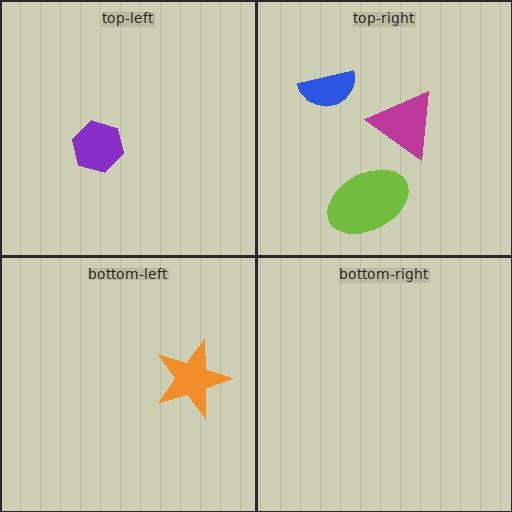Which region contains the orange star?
The bottom-left region.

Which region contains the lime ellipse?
The top-right region.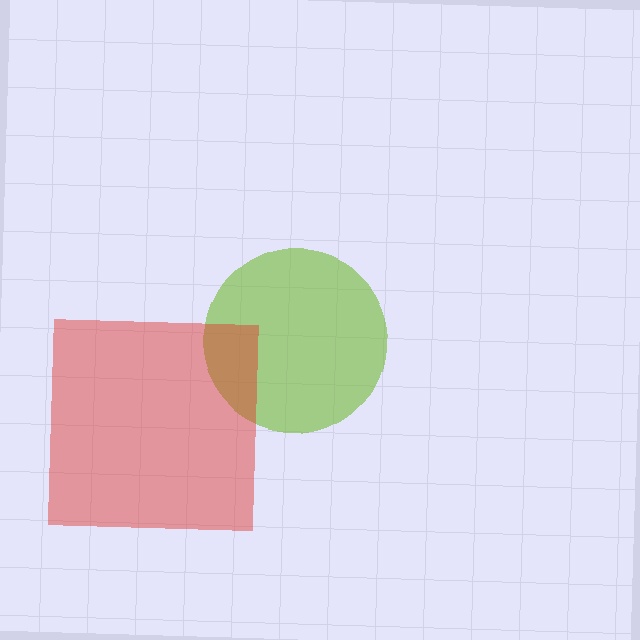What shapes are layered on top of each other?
The layered shapes are: a lime circle, a red square.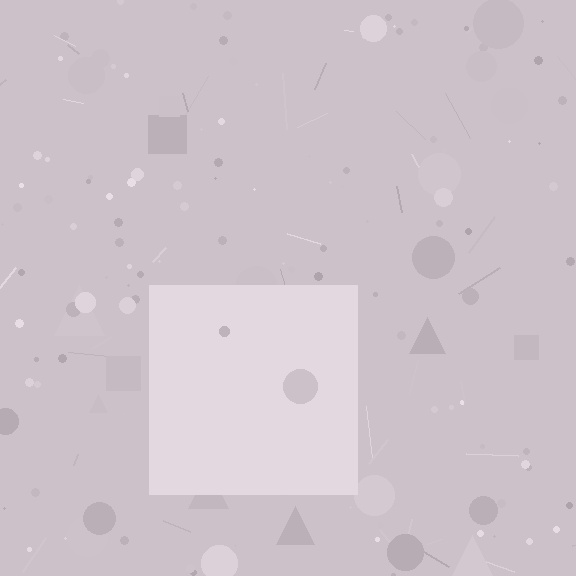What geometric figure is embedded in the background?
A square is embedded in the background.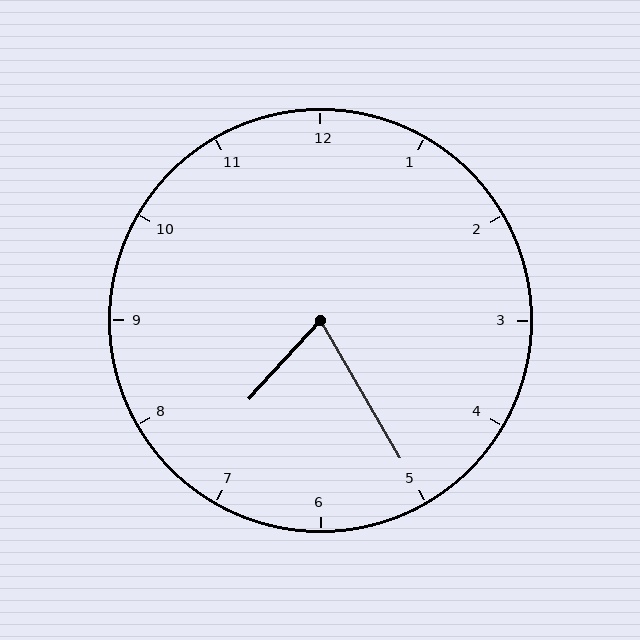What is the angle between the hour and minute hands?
Approximately 72 degrees.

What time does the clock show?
7:25.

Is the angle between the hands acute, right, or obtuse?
It is acute.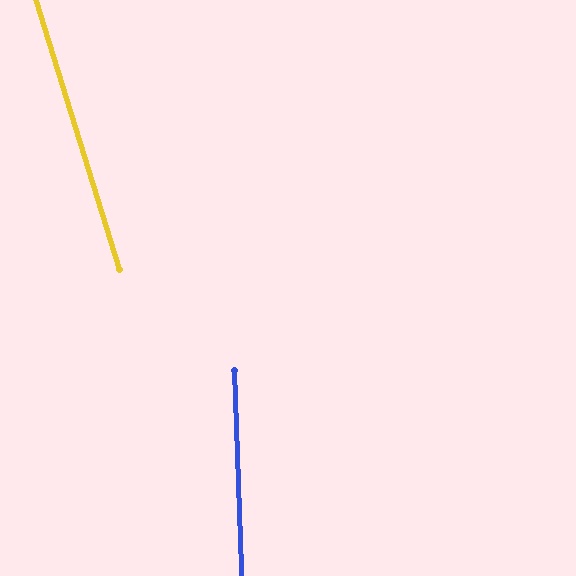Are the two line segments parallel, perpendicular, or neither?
Neither parallel nor perpendicular — they differ by about 15°.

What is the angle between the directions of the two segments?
Approximately 15 degrees.